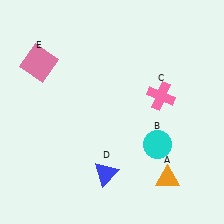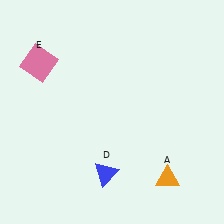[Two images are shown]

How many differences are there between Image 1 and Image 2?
There are 2 differences between the two images.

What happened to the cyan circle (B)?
The cyan circle (B) was removed in Image 2. It was in the bottom-right area of Image 1.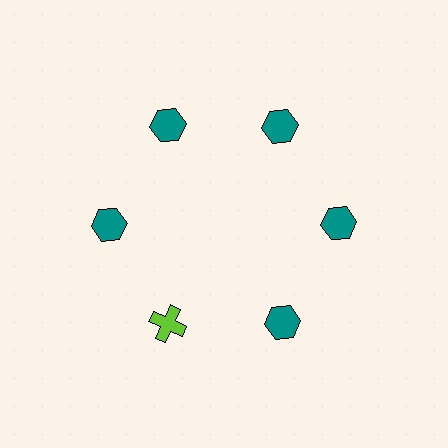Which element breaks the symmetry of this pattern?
The lime cross at roughly the 7 o'clock position breaks the symmetry. All other shapes are teal hexagons.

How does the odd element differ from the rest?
It differs in both color (lime instead of teal) and shape (cross instead of hexagon).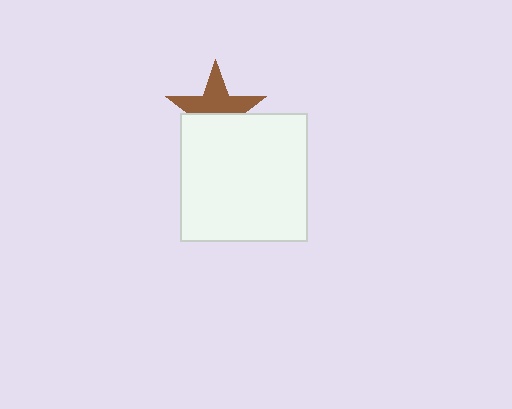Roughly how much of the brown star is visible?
About half of it is visible (roughly 55%).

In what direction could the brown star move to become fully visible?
The brown star could move up. That would shift it out from behind the white square entirely.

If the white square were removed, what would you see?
You would see the complete brown star.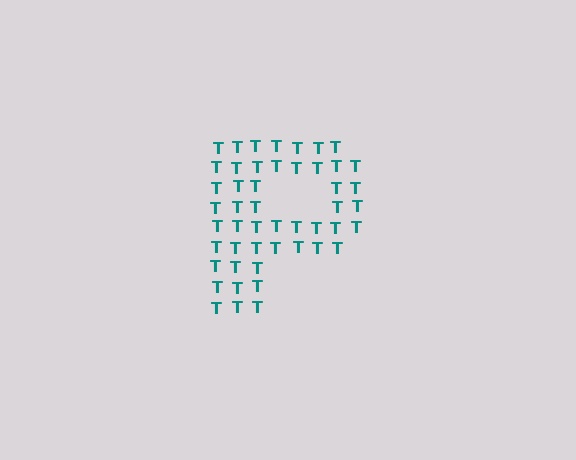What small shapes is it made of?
It is made of small letter T's.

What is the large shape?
The large shape is the letter P.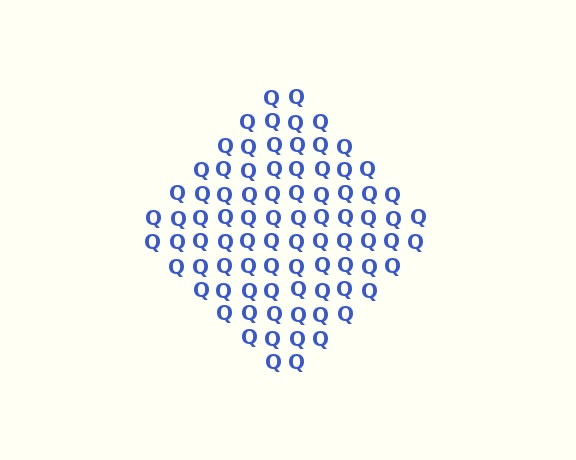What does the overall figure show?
The overall figure shows a diamond.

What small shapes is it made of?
It is made of small letter Q's.